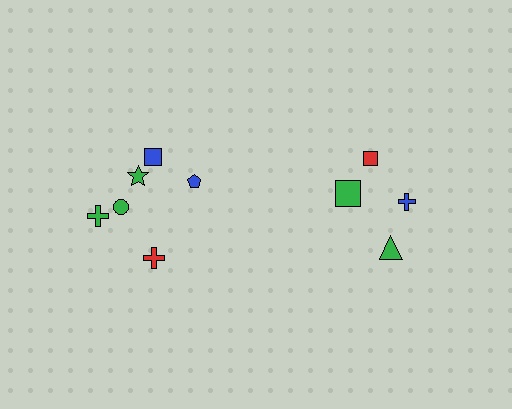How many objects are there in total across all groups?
There are 10 objects.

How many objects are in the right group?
There are 4 objects.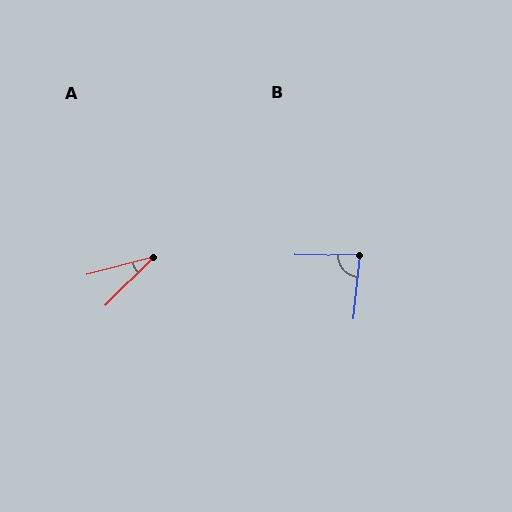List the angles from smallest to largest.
A (31°), B (85°).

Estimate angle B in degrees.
Approximately 85 degrees.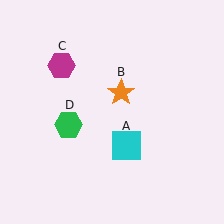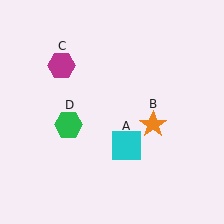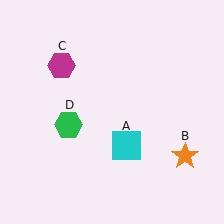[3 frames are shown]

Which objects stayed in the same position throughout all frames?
Cyan square (object A) and magenta hexagon (object C) and green hexagon (object D) remained stationary.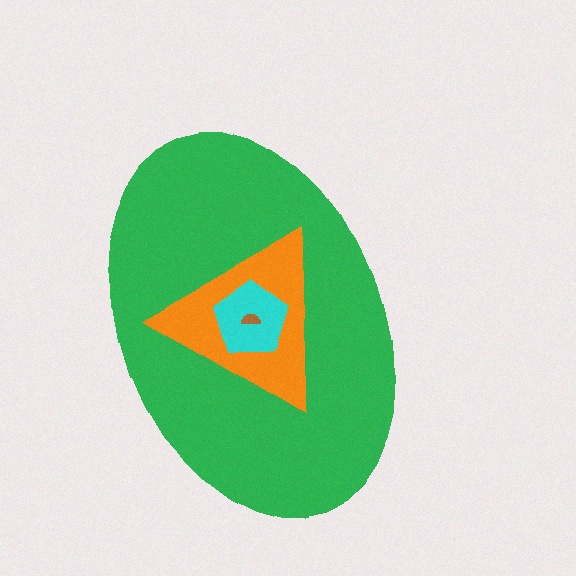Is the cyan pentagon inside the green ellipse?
Yes.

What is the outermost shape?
The green ellipse.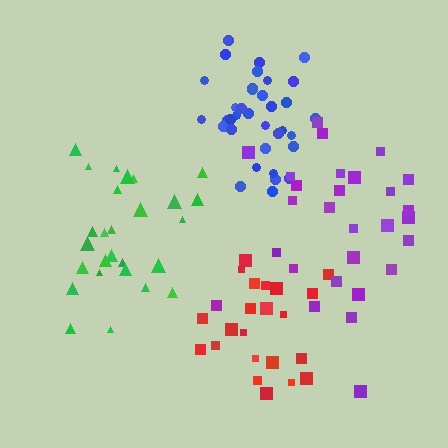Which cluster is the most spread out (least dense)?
Purple.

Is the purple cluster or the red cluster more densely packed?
Red.